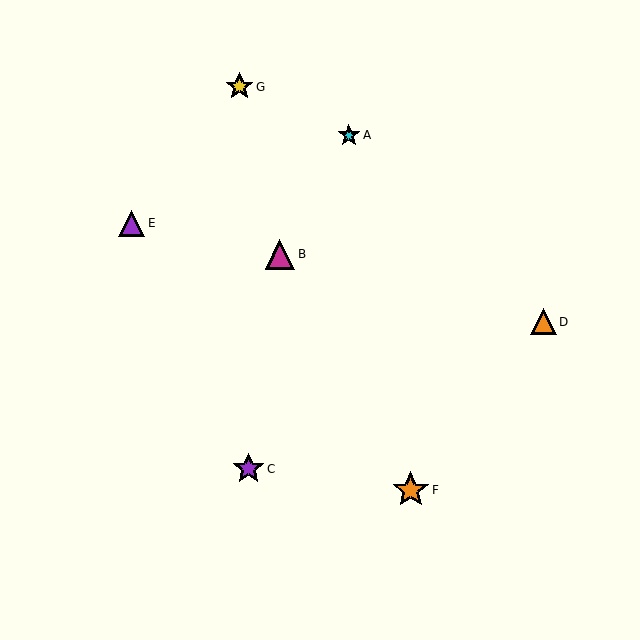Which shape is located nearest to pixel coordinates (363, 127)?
The cyan star (labeled A) at (349, 135) is nearest to that location.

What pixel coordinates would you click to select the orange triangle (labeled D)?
Click at (543, 322) to select the orange triangle D.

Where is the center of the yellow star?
The center of the yellow star is at (239, 87).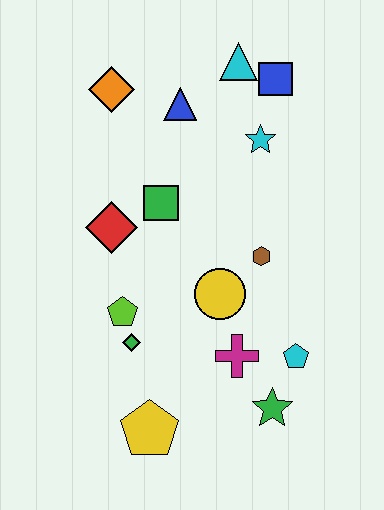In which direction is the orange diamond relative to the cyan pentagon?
The orange diamond is above the cyan pentagon.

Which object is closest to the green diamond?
The lime pentagon is closest to the green diamond.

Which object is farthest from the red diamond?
The green star is farthest from the red diamond.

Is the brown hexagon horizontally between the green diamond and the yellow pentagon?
No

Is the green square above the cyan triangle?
No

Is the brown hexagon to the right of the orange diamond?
Yes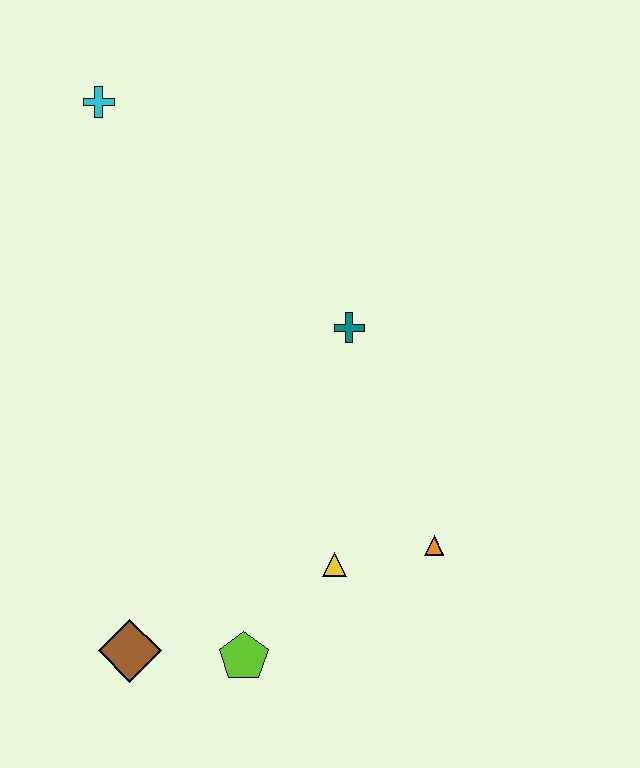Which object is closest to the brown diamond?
The lime pentagon is closest to the brown diamond.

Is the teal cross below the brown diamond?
No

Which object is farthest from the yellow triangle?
The cyan cross is farthest from the yellow triangle.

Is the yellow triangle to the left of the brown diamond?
No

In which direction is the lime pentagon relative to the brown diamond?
The lime pentagon is to the right of the brown diamond.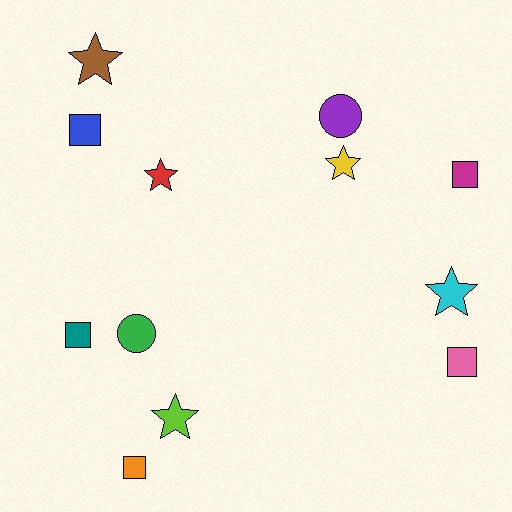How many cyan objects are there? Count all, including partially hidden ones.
There is 1 cyan object.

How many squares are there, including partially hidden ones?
There are 5 squares.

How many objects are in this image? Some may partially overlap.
There are 12 objects.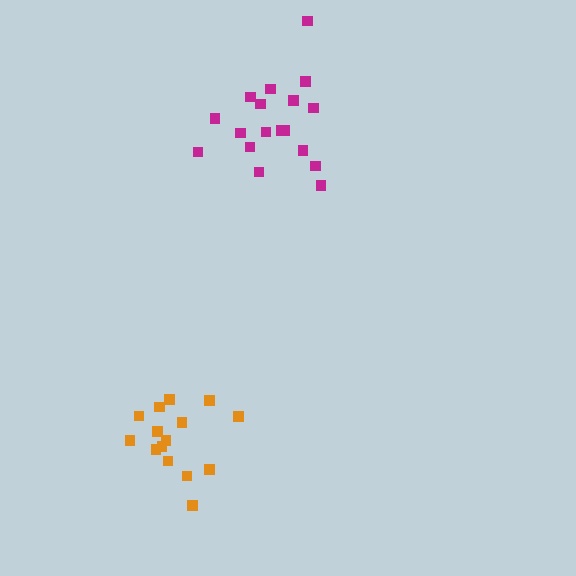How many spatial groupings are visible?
There are 2 spatial groupings.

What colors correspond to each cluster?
The clusters are colored: magenta, orange.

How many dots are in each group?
Group 1: 18 dots, Group 2: 15 dots (33 total).